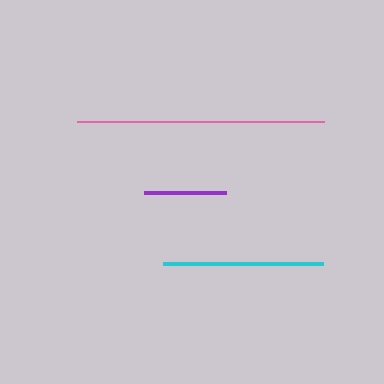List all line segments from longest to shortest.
From longest to shortest: pink, cyan, purple.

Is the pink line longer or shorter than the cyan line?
The pink line is longer than the cyan line.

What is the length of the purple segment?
The purple segment is approximately 82 pixels long.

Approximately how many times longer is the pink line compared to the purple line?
The pink line is approximately 3.0 times the length of the purple line.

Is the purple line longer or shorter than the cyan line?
The cyan line is longer than the purple line.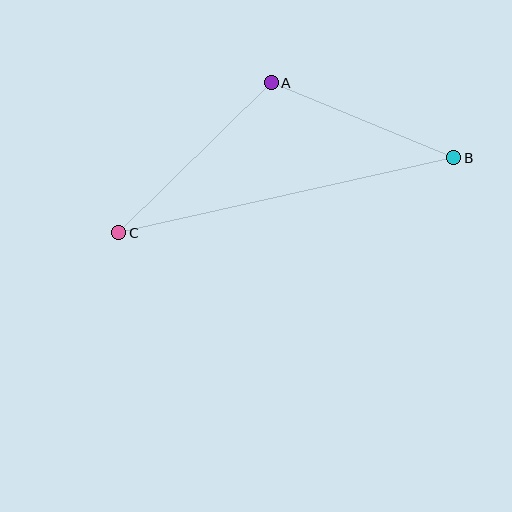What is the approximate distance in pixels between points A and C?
The distance between A and C is approximately 214 pixels.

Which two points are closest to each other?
Points A and B are closest to each other.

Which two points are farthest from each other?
Points B and C are farthest from each other.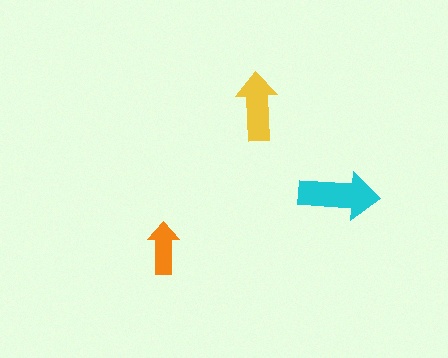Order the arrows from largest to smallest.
the cyan one, the yellow one, the orange one.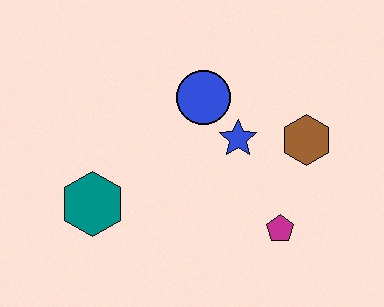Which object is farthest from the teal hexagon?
The brown hexagon is farthest from the teal hexagon.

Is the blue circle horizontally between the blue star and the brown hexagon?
No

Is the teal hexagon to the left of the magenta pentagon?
Yes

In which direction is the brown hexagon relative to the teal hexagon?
The brown hexagon is to the right of the teal hexagon.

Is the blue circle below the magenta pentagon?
No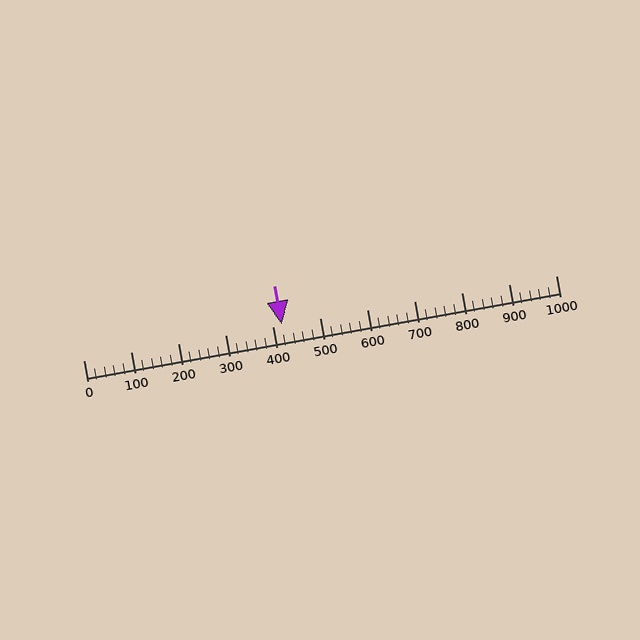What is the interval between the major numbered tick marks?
The major tick marks are spaced 100 units apart.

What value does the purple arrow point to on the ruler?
The purple arrow points to approximately 420.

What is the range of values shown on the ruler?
The ruler shows values from 0 to 1000.